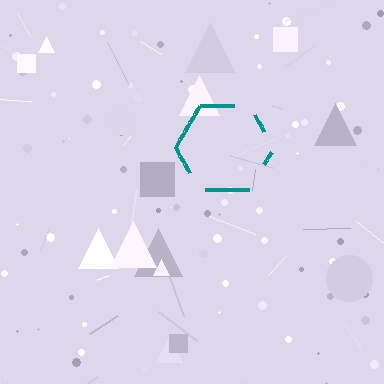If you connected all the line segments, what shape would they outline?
They would outline a hexagon.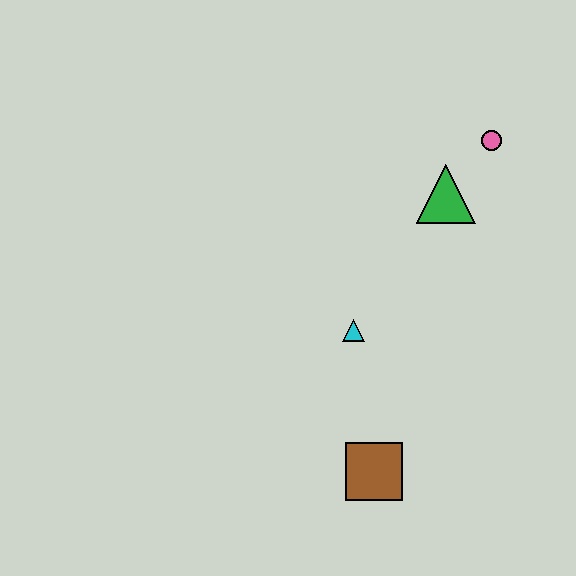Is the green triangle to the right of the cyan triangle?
Yes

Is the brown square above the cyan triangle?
No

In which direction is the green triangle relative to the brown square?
The green triangle is above the brown square.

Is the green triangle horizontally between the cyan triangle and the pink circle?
Yes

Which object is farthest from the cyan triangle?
The pink circle is farthest from the cyan triangle.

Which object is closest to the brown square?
The cyan triangle is closest to the brown square.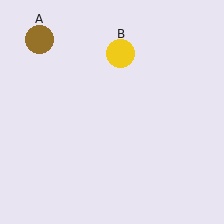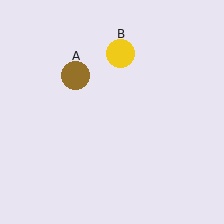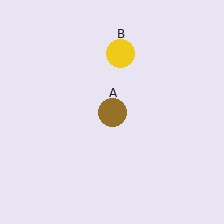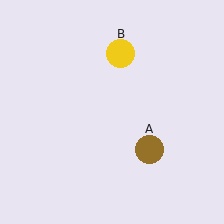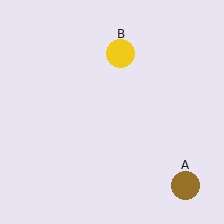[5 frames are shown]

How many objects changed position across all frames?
1 object changed position: brown circle (object A).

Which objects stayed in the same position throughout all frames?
Yellow circle (object B) remained stationary.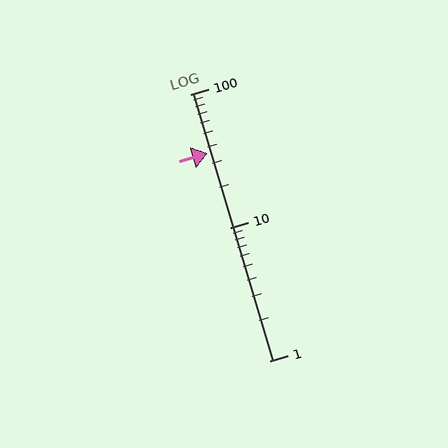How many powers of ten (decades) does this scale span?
The scale spans 2 decades, from 1 to 100.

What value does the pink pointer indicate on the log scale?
The pointer indicates approximately 36.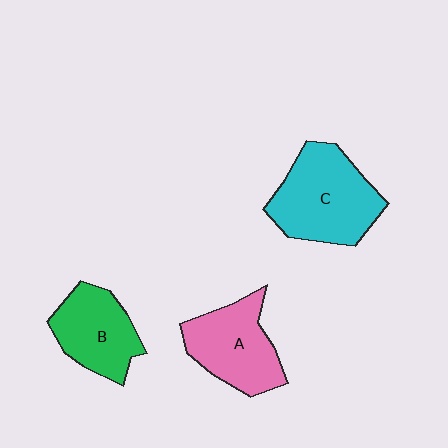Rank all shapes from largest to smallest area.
From largest to smallest: C (cyan), A (pink), B (green).